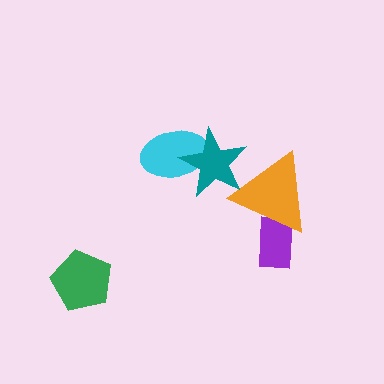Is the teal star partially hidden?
No, no other shape covers it.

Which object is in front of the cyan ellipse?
The teal star is in front of the cyan ellipse.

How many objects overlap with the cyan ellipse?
1 object overlaps with the cyan ellipse.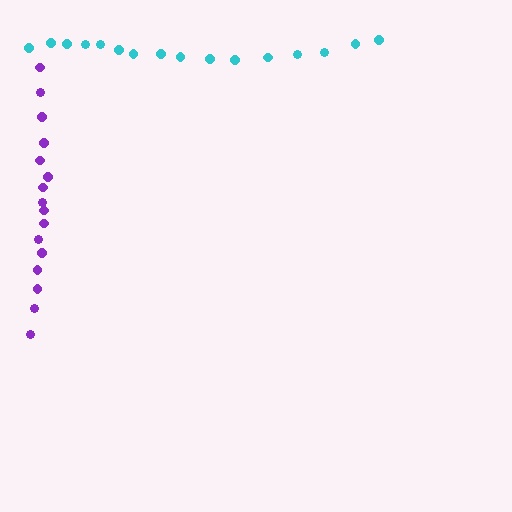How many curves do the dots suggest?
There are 2 distinct paths.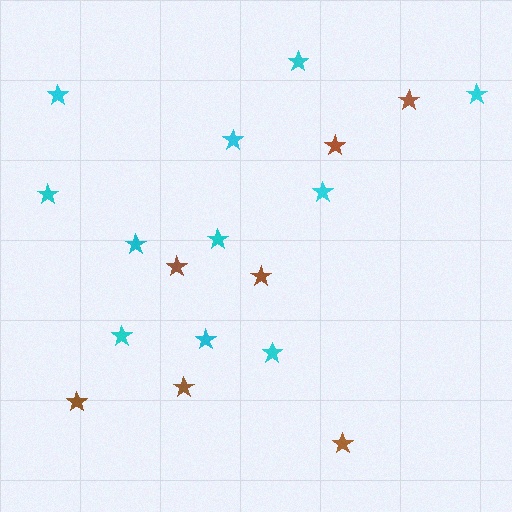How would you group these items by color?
There are 2 groups: one group of cyan stars (11) and one group of brown stars (7).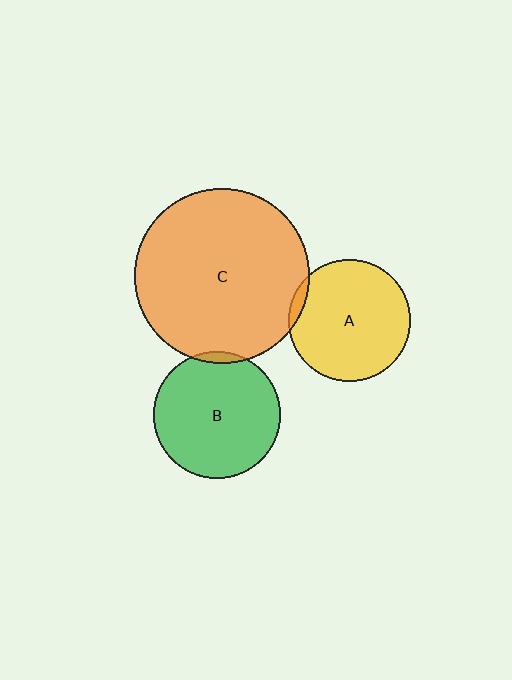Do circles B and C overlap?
Yes.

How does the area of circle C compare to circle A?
Approximately 2.1 times.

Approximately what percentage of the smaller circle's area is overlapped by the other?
Approximately 5%.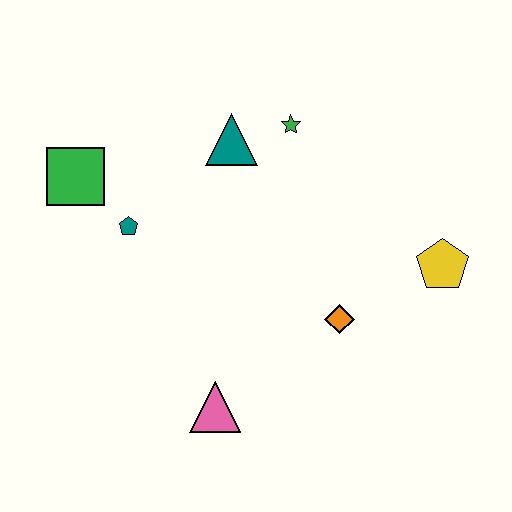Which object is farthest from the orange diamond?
The green square is farthest from the orange diamond.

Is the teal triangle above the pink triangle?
Yes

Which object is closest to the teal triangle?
The green star is closest to the teal triangle.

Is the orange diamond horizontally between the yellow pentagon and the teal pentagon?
Yes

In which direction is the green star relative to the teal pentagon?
The green star is to the right of the teal pentagon.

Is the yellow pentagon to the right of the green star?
Yes